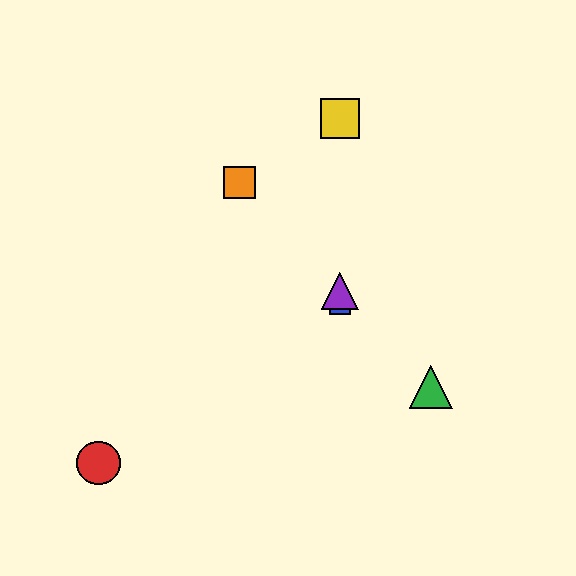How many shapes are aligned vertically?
3 shapes (the blue square, the yellow square, the purple triangle) are aligned vertically.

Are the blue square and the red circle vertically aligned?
No, the blue square is at x≈340 and the red circle is at x≈99.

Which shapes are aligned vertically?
The blue square, the yellow square, the purple triangle are aligned vertically.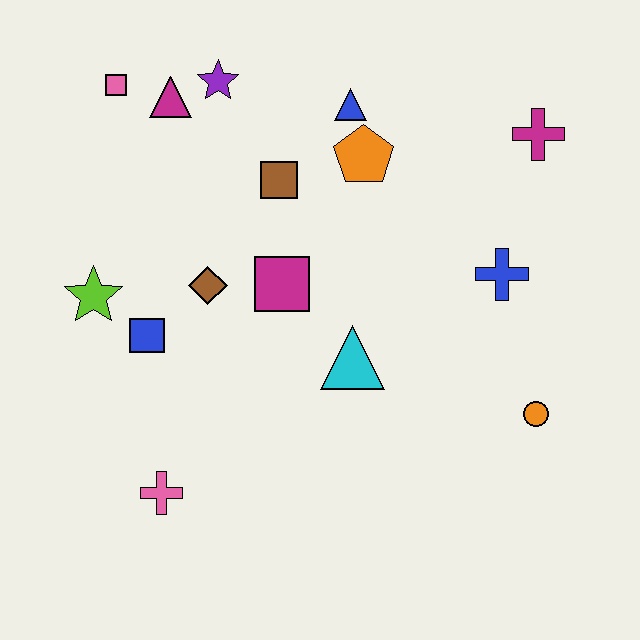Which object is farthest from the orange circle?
The pink square is farthest from the orange circle.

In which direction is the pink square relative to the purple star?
The pink square is to the left of the purple star.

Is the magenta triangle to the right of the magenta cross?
No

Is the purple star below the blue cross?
No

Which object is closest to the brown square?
The orange pentagon is closest to the brown square.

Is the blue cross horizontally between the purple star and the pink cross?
No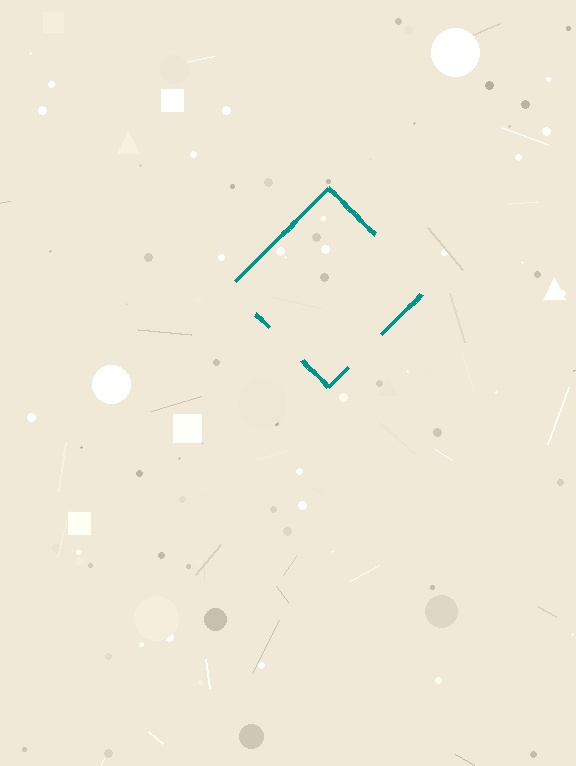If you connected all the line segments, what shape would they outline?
They would outline a diamond.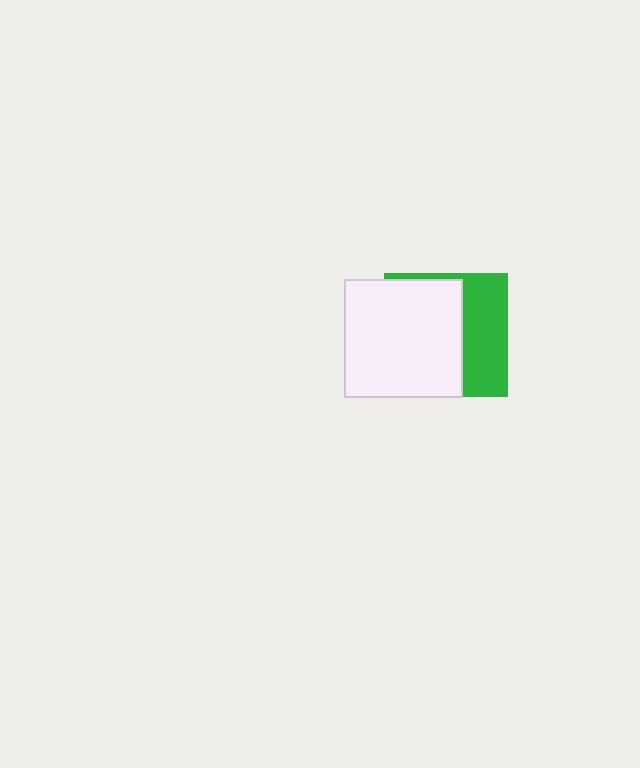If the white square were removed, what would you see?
You would see the complete green square.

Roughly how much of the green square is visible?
A small part of it is visible (roughly 39%).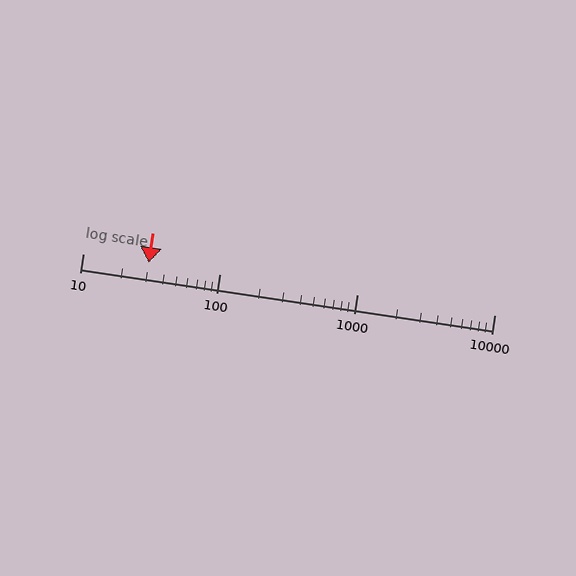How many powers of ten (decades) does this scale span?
The scale spans 3 decades, from 10 to 10000.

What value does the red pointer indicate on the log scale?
The pointer indicates approximately 30.